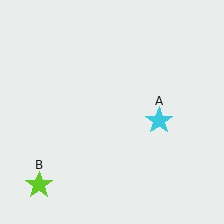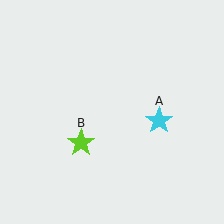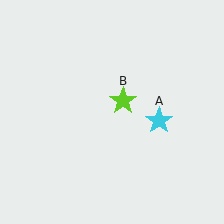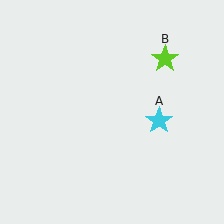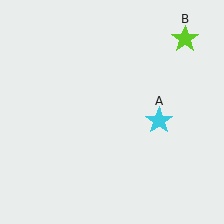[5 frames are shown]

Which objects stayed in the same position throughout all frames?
Cyan star (object A) remained stationary.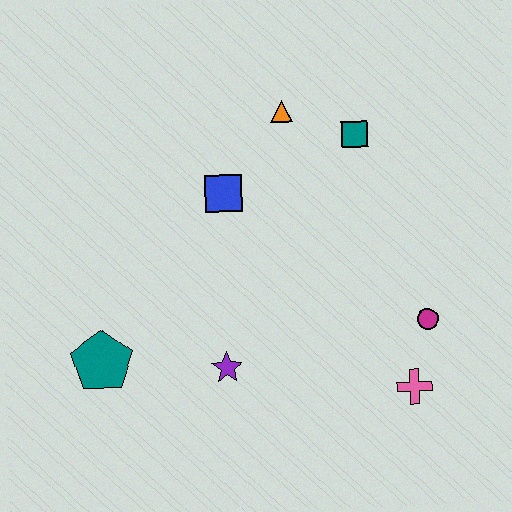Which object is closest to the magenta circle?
The pink cross is closest to the magenta circle.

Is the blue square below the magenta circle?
No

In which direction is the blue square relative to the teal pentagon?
The blue square is above the teal pentagon.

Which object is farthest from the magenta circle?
The teal pentagon is farthest from the magenta circle.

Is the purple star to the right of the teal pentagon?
Yes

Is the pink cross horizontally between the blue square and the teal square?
No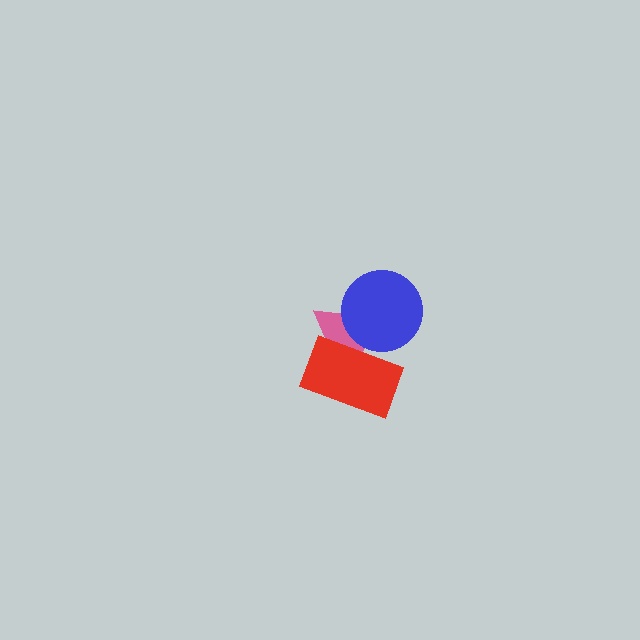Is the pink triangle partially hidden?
Yes, it is partially covered by another shape.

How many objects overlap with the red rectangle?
2 objects overlap with the red rectangle.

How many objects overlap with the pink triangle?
2 objects overlap with the pink triangle.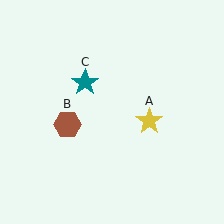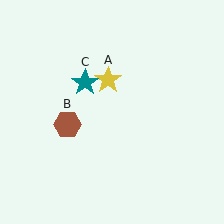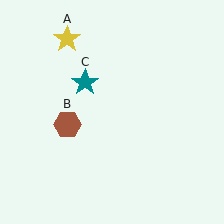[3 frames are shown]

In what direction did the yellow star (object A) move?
The yellow star (object A) moved up and to the left.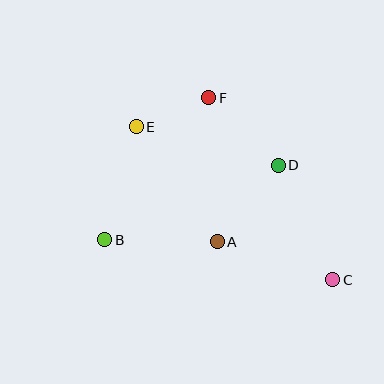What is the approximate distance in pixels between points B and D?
The distance between B and D is approximately 189 pixels.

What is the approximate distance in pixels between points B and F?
The distance between B and F is approximately 176 pixels.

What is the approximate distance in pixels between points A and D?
The distance between A and D is approximately 98 pixels.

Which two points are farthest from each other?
Points C and E are farthest from each other.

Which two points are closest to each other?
Points E and F are closest to each other.